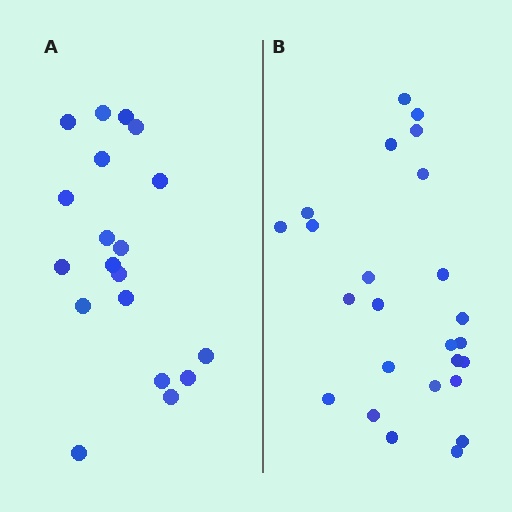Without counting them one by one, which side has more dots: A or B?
Region B (the right region) has more dots.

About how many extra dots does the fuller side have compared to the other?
Region B has about 6 more dots than region A.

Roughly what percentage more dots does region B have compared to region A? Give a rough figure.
About 30% more.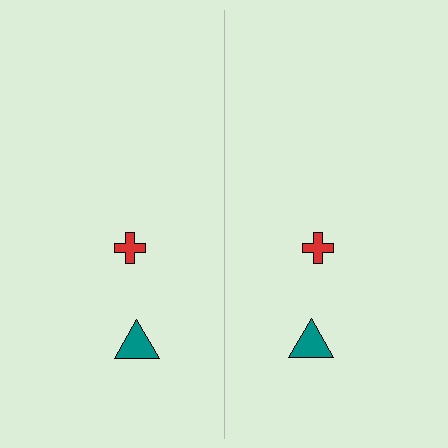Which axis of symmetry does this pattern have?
The pattern has a vertical axis of symmetry running through the center of the image.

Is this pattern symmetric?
Yes, this pattern has bilateral (reflection) symmetry.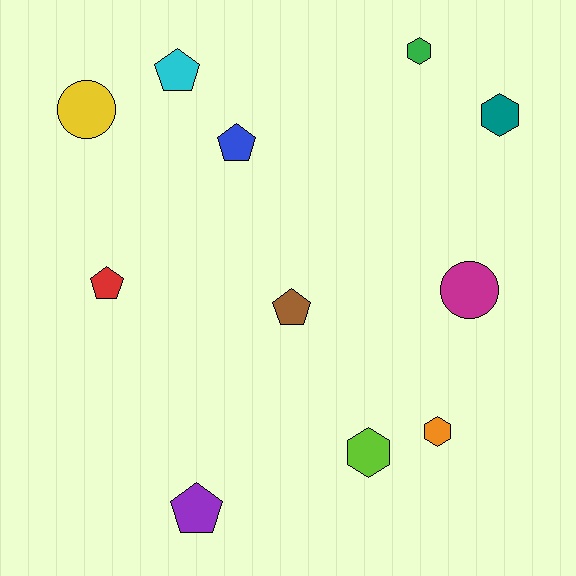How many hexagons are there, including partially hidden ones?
There are 4 hexagons.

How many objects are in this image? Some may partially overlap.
There are 11 objects.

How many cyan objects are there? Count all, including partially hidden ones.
There is 1 cyan object.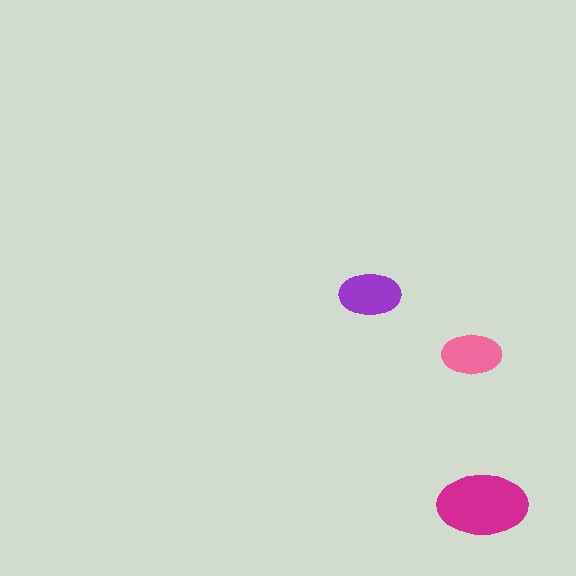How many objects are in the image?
There are 3 objects in the image.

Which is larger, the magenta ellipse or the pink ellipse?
The magenta one.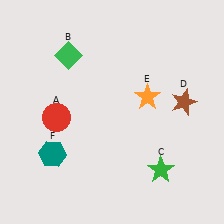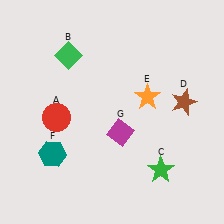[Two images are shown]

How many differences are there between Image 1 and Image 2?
There is 1 difference between the two images.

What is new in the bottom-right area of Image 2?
A magenta diamond (G) was added in the bottom-right area of Image 2.